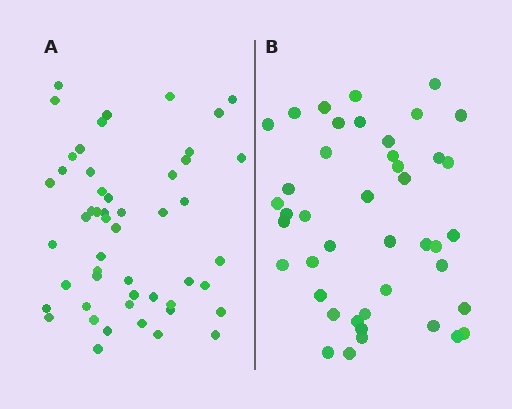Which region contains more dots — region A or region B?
Region A (the left region) has more dots.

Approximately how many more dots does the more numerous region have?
Region A has roughly 8 or so more dots than region B.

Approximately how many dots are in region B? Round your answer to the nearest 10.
About 40 dots. (The exact count is 43, which rounds to 40.)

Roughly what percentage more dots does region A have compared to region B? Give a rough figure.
About 20% more.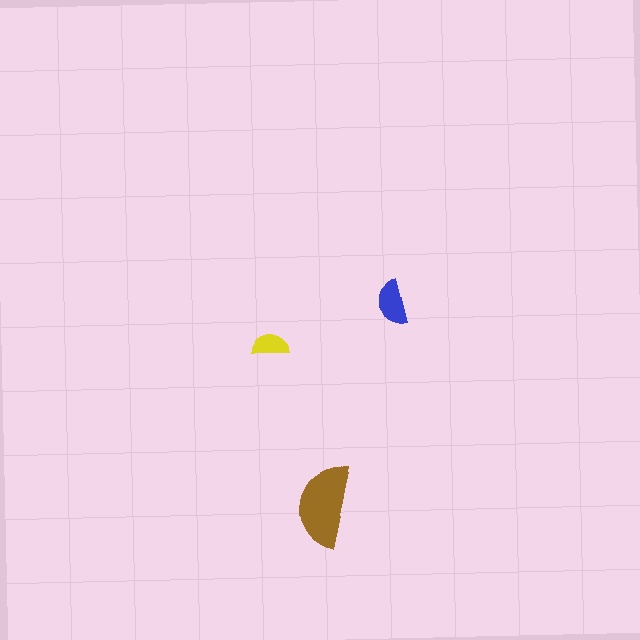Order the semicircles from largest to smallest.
the brown one, the blue one, the yellow one.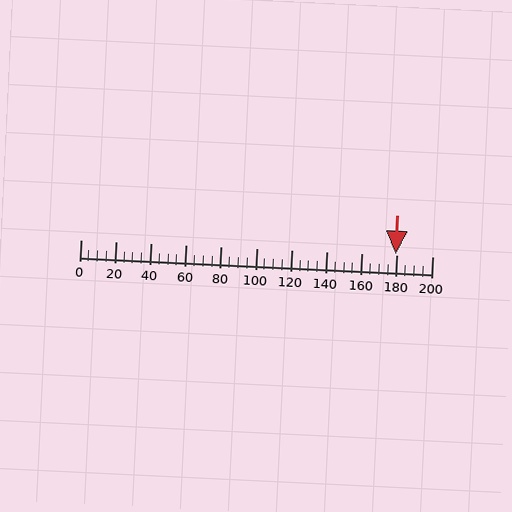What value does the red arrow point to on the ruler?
The red arrow points to approximately 179.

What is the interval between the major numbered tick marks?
The major tick marks are spaced 20 units apart.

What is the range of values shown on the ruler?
The ruler shows values from 0 to 200.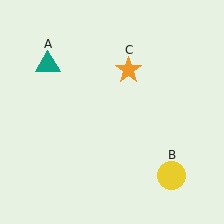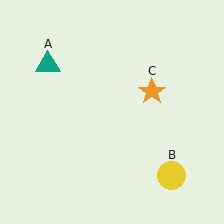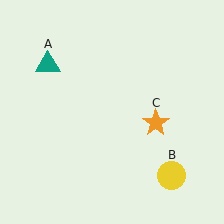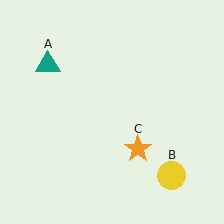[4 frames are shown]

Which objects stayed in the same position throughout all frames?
Teal triangle (object A) and yellow circle (object B) remained stationary.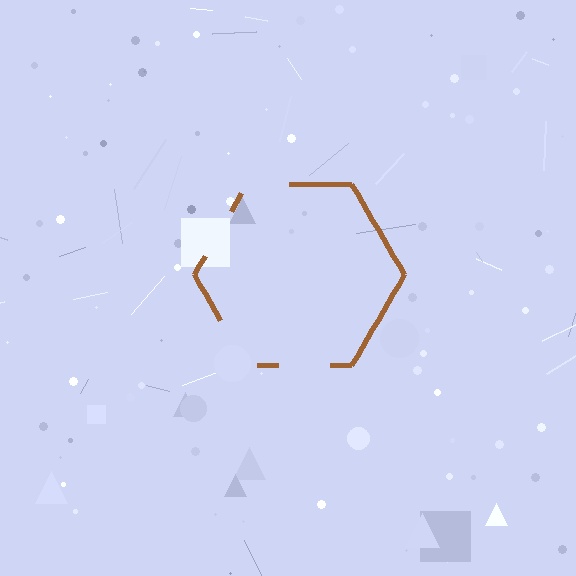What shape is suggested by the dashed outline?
The dashed outline suggests a hexagon.